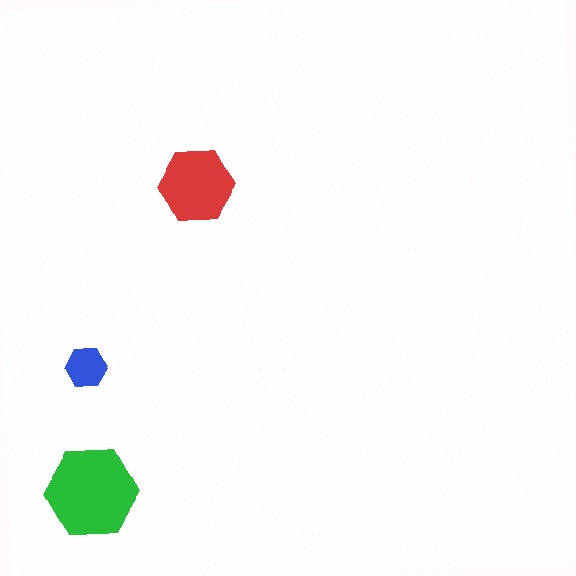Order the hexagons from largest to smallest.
the green one, the red one, the blue one.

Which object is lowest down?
The green hexagon is bottommost.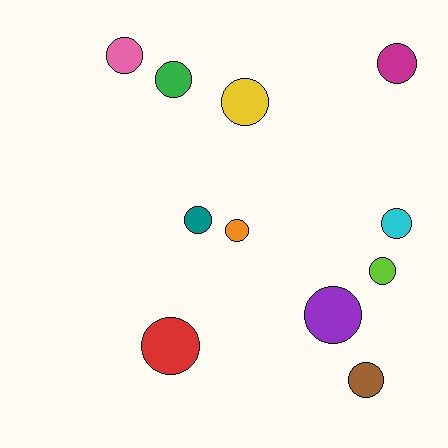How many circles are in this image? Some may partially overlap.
There are 11 circles.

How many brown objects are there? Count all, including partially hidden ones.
There is 1 brown object.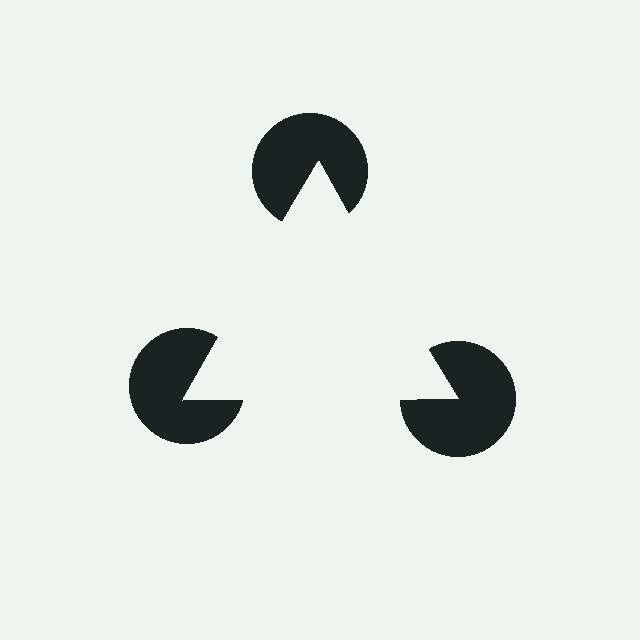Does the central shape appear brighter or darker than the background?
It typically appears slightly brighter than the background, even though no actual brightness change is drawn.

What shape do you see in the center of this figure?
An illusory triangle — its edges are inferred from the aligned wedge cuts in the pac-man discs, not physically drawn.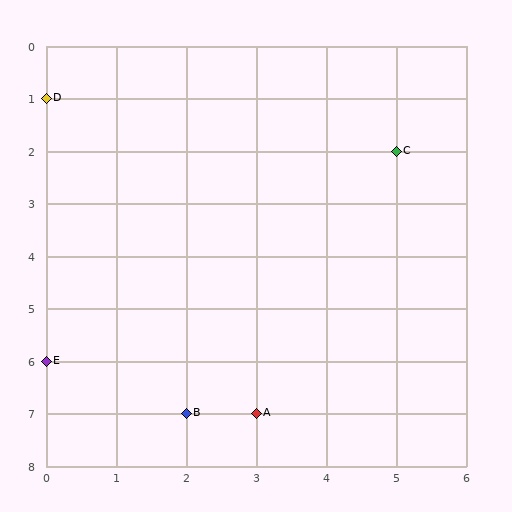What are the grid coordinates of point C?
Point C is at grid coordinates (5, 2).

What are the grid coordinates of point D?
Point D is at grid coordinates (0, 1).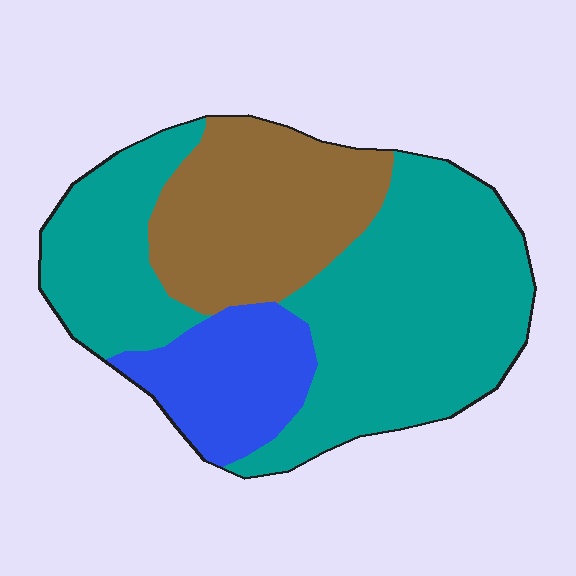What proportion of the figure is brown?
Brown takes up about one quarter (1/4) of the figure.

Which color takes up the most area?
Teal, at roughly 60%.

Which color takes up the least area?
Blue, at roughly 15%.